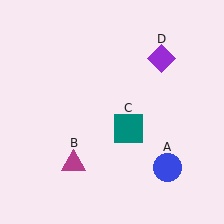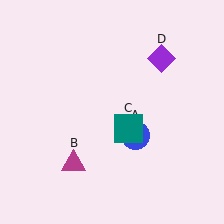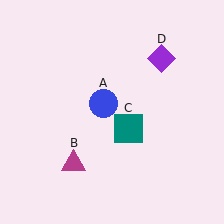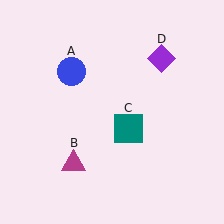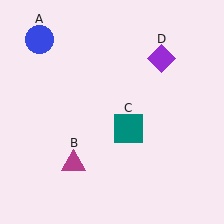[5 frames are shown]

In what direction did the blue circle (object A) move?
The blue circle (object A) moved up and to the left.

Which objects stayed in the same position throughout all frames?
Magenta triangle (object B) and teal square (object C) and purple diamond (object D) remained stationary.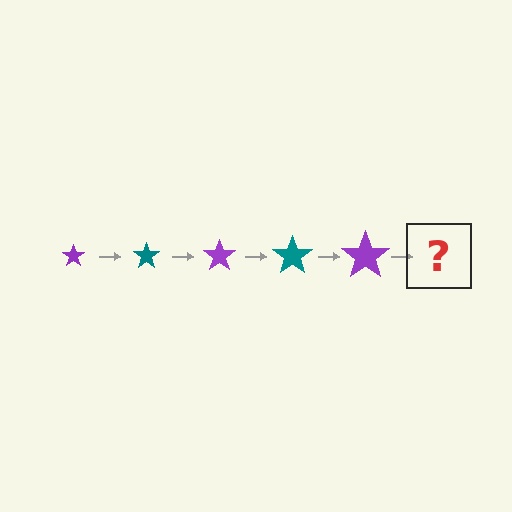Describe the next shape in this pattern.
It should be a teal star, larger than the previous one.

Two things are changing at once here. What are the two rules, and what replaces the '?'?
The two rules are that the star grows larger each step and the color cycles through purple and teal. The '?' should be a teal star, larger than the previous one.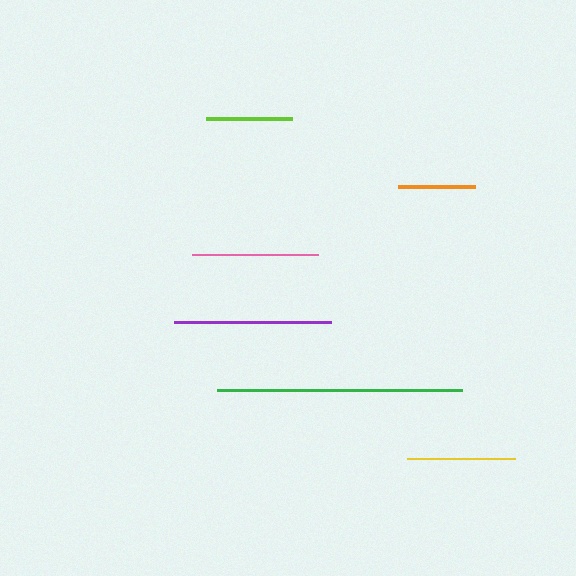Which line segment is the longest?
The green line is the longest at approximately 245 pixels.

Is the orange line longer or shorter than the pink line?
The pink line is longer than the orange line.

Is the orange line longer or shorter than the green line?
The green line is longer than the orange line.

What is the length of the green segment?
The green segment is approximately 245 pixels long.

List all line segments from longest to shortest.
From longest to shortest: green, purple, pink, yellow, lime, orange.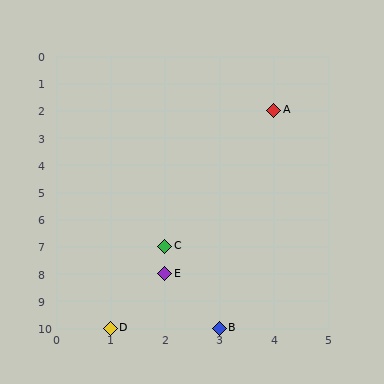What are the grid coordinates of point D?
Point D is at grid coordinates (1, 10).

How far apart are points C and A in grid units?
Points C and A are 2 columns and 5 rows apart (about 5.4 grid units diagonally).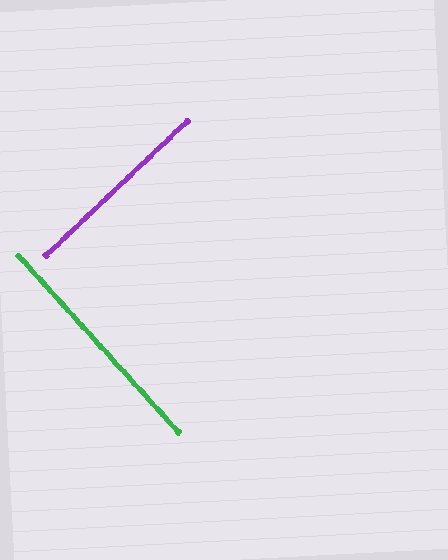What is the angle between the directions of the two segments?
Approximately 88 degrees.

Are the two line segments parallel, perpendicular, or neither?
Perpendicular — they meet at approximately 88°.